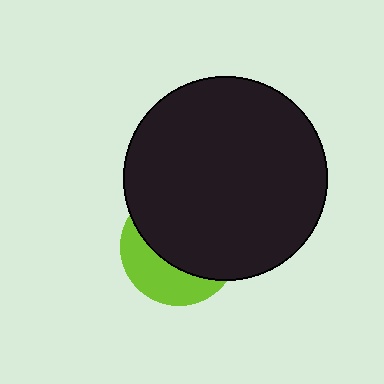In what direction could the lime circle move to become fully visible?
The lime circle could move down. That would shift it out from behind the black circle entirely.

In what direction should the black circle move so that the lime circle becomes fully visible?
The black circle should move up. That is the shortest direction to clear the overlap and leave the lime circle fully visible.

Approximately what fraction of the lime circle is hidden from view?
Roughly 65% of the lime circle is hidden behind the black circle.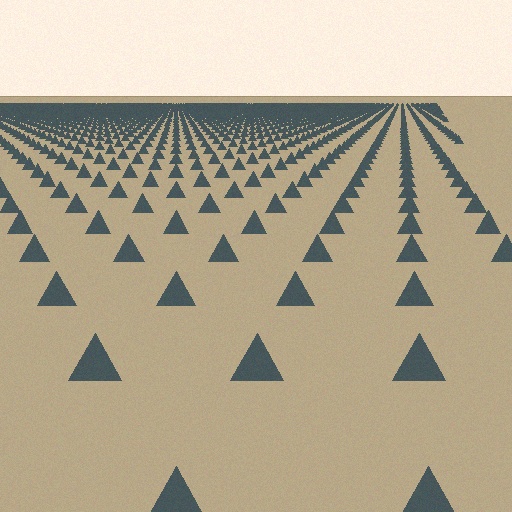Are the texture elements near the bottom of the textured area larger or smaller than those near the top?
Larger. Near the bottom, elements are closer to the viewer and appear at a bigger on-screen size.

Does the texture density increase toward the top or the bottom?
Density increases toward the top.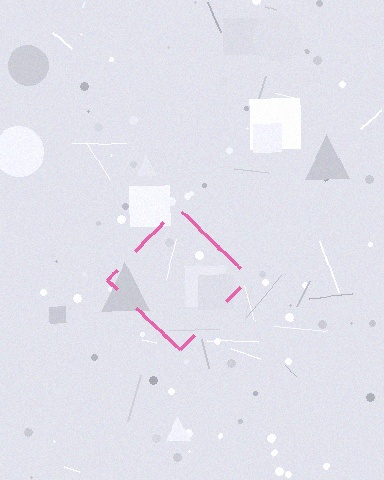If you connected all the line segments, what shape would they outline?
They would outline a diamond.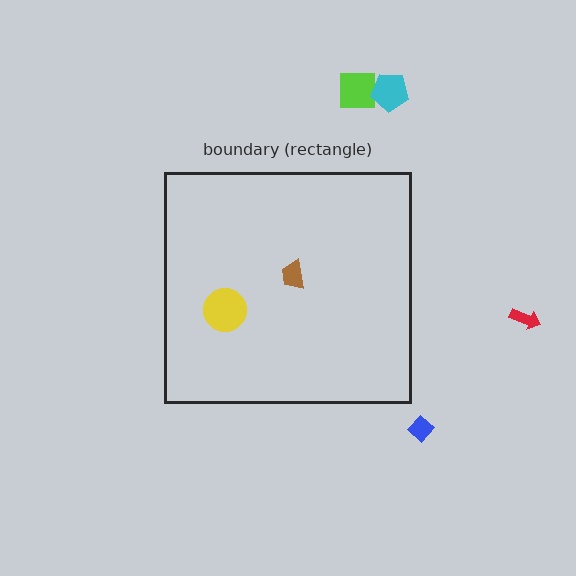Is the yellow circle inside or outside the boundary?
Inside.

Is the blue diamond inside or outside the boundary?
Outside.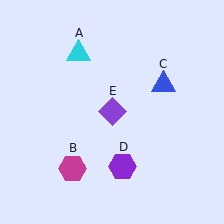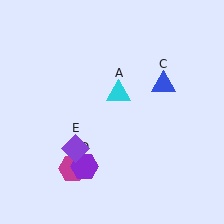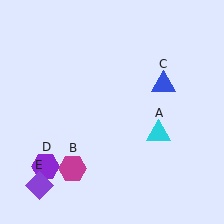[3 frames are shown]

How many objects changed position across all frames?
3 objects changed position: cyan triangle (object A), purple hexagon (object D), purple diamond (object E).